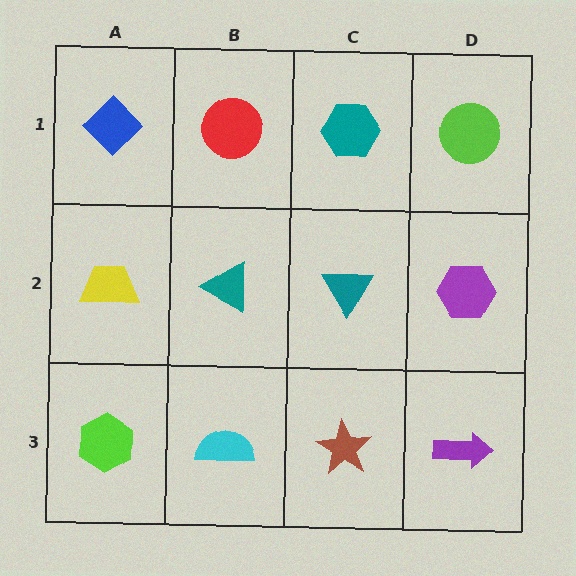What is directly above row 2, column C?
A teal hexagon.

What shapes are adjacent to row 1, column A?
A yellow trapezoid (row 2, column A), a red circle (row 1, column B).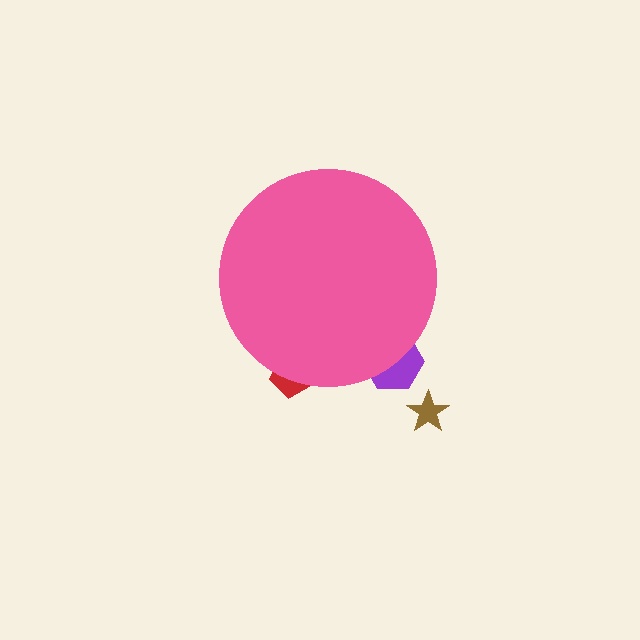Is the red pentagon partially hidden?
Yes, the red pentagon is partially hidden behind the pink circle.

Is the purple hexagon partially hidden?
Yes, the purple hexagon is partially hidden behind the pink circle.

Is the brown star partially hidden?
No, the brown star is fully visible.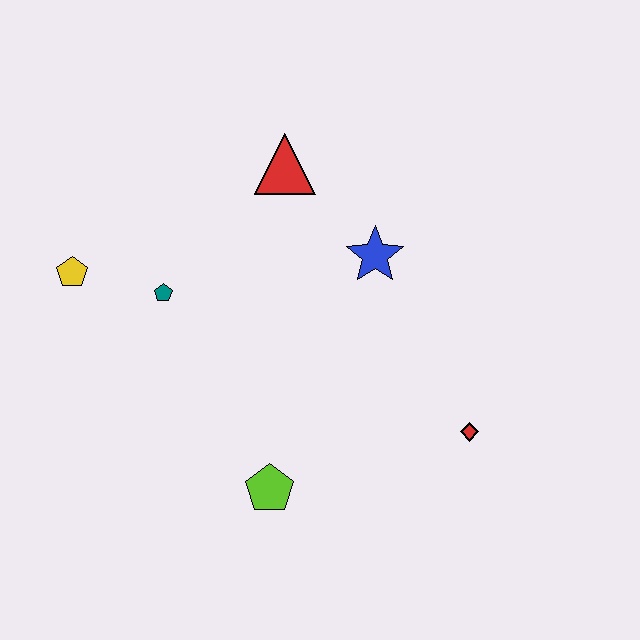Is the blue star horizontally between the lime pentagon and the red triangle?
No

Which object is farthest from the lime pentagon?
The red triangle is farthest from the lime pentagon.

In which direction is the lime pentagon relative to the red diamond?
The lime pentagon is to the left of the red diamond.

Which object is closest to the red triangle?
The blue star is closest to the red triangle.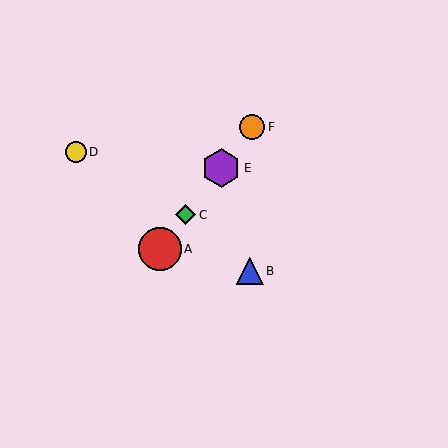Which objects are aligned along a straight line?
Objects A, C, E, F are aligned along a straight line.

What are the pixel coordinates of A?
Object A is at (160, 249).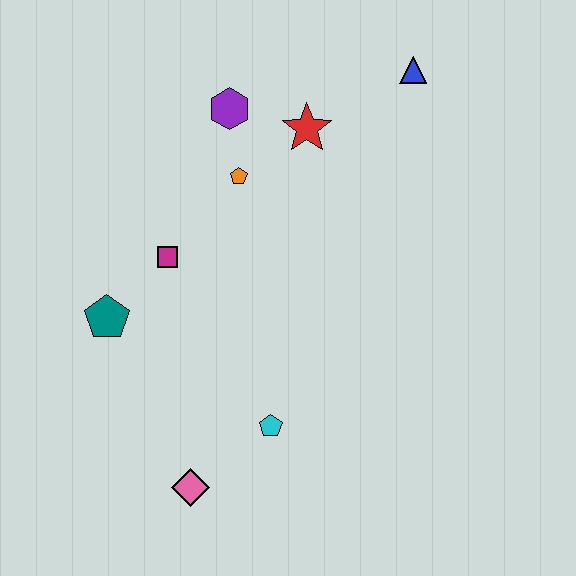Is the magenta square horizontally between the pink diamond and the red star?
No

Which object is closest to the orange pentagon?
The purple hexagon is closest to the orange pentagon.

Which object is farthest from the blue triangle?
The pink diamond is farthest from the blue triangle.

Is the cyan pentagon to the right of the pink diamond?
Yes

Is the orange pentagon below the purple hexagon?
Yes